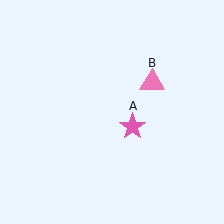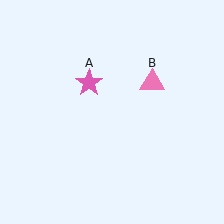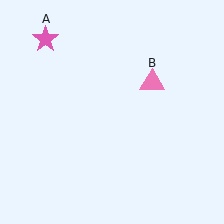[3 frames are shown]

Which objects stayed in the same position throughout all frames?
Pink triangle (object B) remained stationary.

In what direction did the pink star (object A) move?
The pink star (object A) moved up and to the left.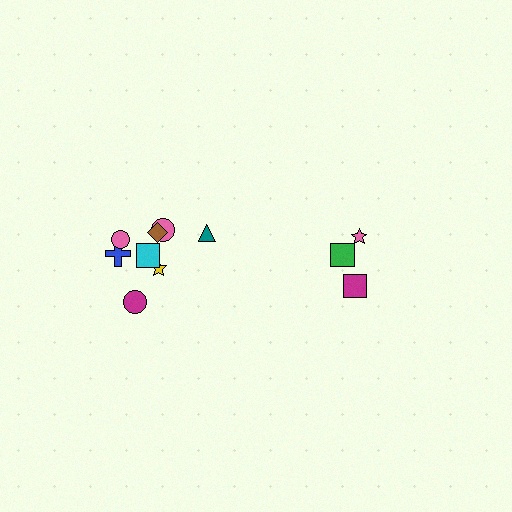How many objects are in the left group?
There are 8 objects.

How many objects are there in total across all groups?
There are 11 objects.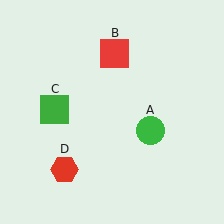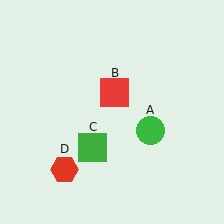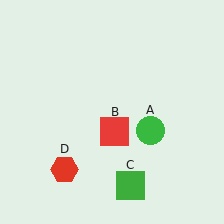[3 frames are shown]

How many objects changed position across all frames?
2 objects changed position: red square (object B), green square (object C).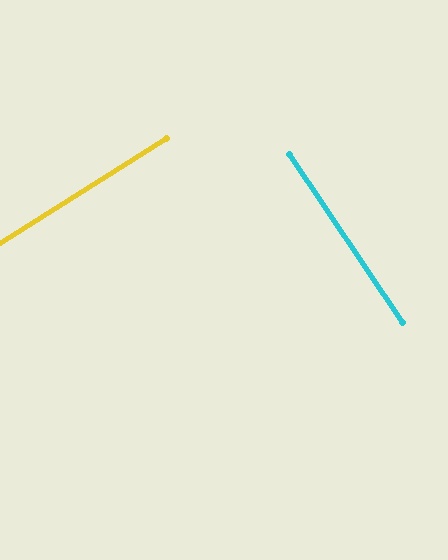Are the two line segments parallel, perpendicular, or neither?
Perpendicular — they meet at approximately 88°.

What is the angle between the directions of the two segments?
Approximately 88 degrees.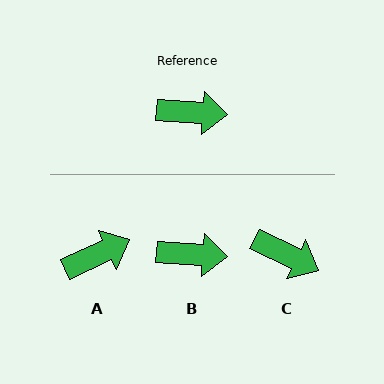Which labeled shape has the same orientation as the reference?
B.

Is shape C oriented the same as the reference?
No, it is off by about 22 degrees.